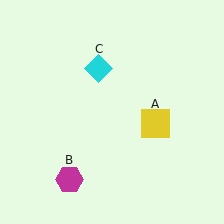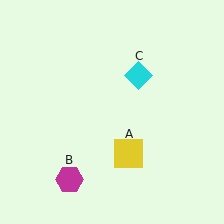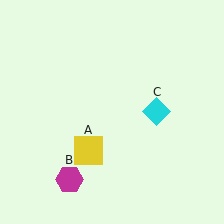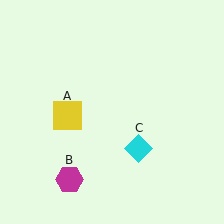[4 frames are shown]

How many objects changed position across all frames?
2 objects changed position: yellow square (object A), cyan diamond (object C).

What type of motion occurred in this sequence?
The yellow square (object A), cyan diamond (object C) rotated clockwise around the center of the scene.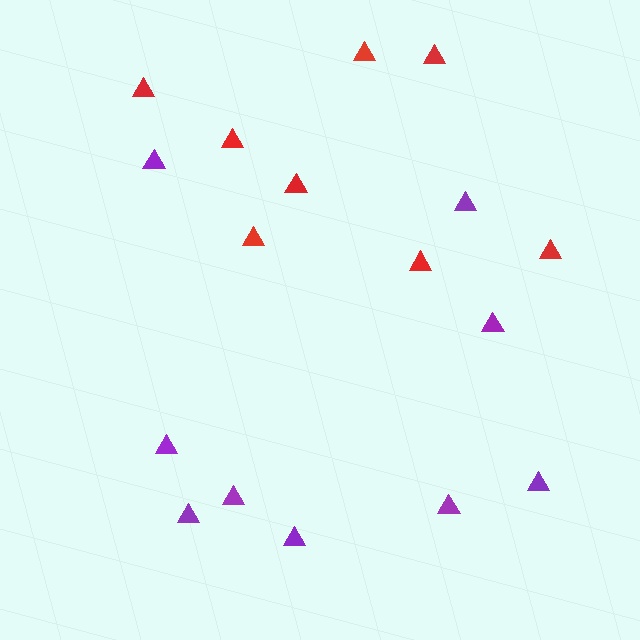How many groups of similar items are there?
There are 2 groups: one group of red triangles (8) and one group of purple triangles (9).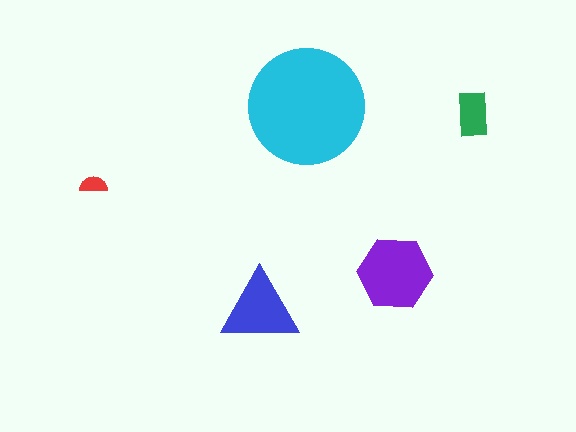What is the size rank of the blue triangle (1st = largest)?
3rd.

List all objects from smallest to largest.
The red semicircle, the green rectangle, the blue triangle, the purple hexagon, the cyan circle.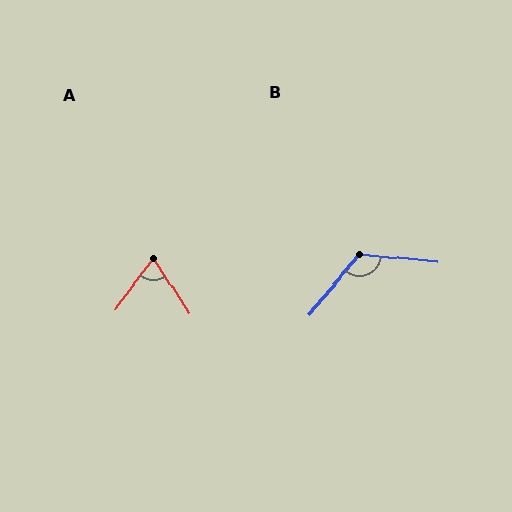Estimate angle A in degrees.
Approximately 70 degrees.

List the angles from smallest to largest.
A (70°), B (124°).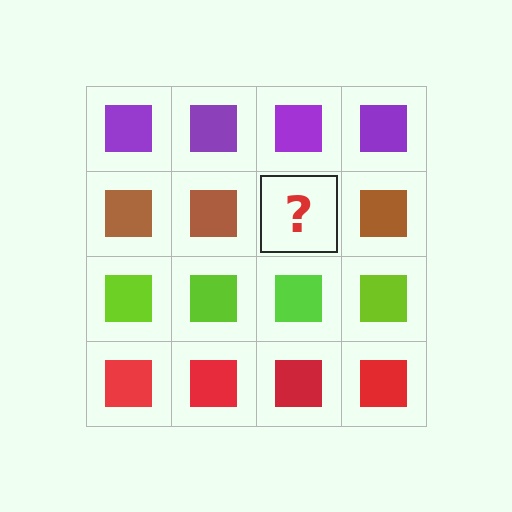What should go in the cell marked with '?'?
The missing cell should contain a brown square.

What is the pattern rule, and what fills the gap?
The rule is that each row has a consistent color. The gap should be filled with a brown square.